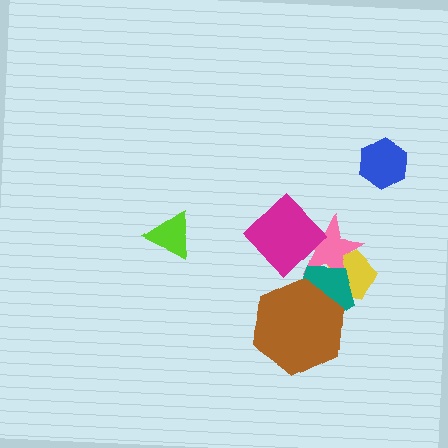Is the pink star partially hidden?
Yes, it is partially covered by another shape.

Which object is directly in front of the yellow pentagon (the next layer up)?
The pink star is directly in front of the yellow pentagon.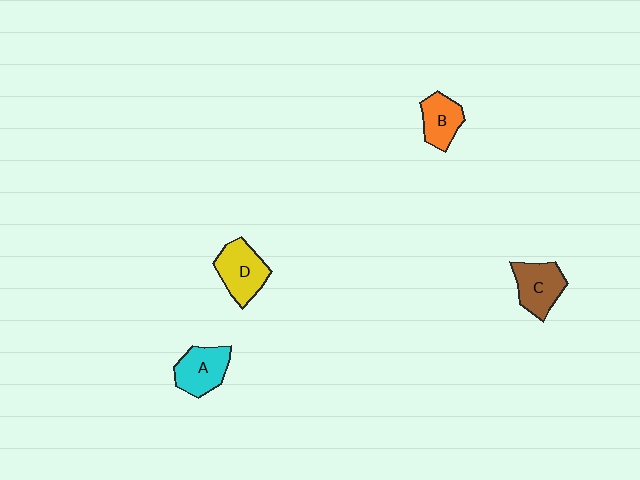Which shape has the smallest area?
Shape B (orange).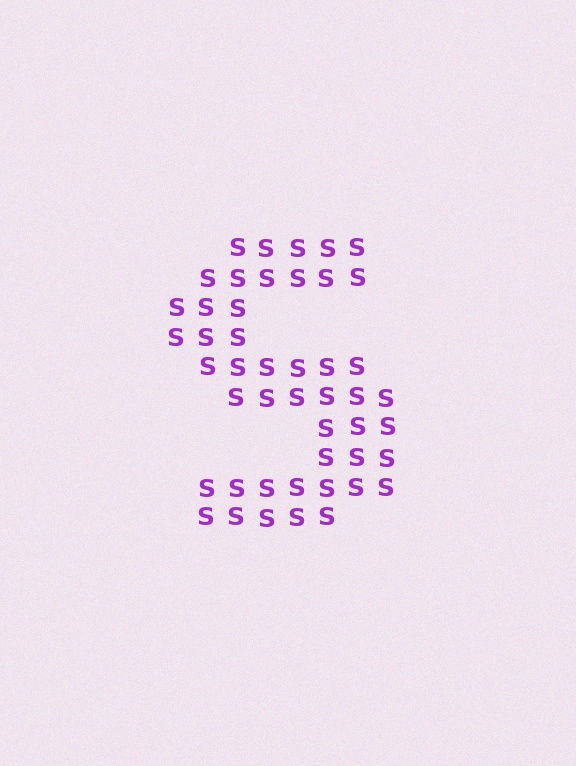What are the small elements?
The small elements are letter S's.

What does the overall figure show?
The overall figure shows the letter S.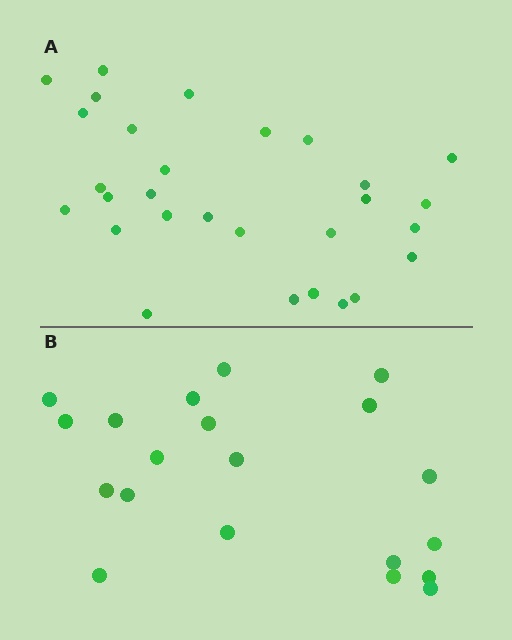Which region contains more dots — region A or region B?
Region A (the top region) has more dots.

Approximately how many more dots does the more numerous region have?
Region A has roughly 8 or so more dots than region B.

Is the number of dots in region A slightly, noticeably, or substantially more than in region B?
Region A has substantially more. The ratio is roughly 1.4 to 1.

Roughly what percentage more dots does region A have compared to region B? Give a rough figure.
About 45% more.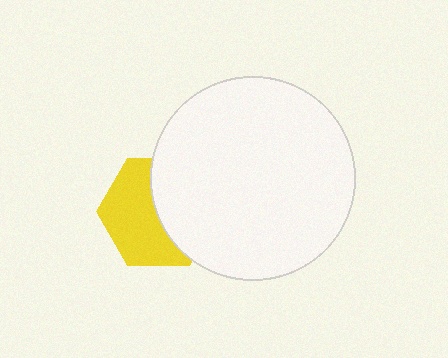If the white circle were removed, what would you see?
You would see the complete yellow hexagon.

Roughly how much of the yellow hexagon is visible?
About half of it is visible (roughly 53%).